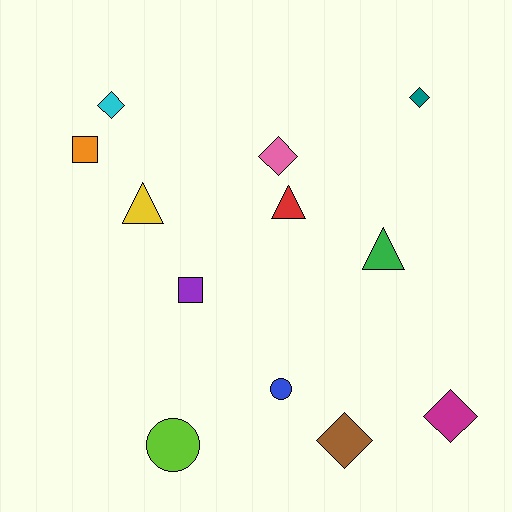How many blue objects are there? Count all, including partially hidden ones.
There is 1 blue object.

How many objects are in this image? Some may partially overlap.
There are 12 objects.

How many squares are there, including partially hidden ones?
There are 2 squares.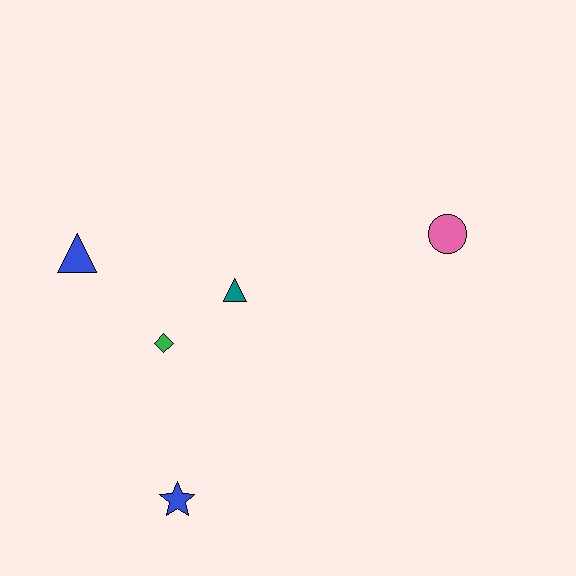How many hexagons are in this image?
There are no hexagons.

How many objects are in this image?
There are 5 objects.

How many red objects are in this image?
There are no red objects.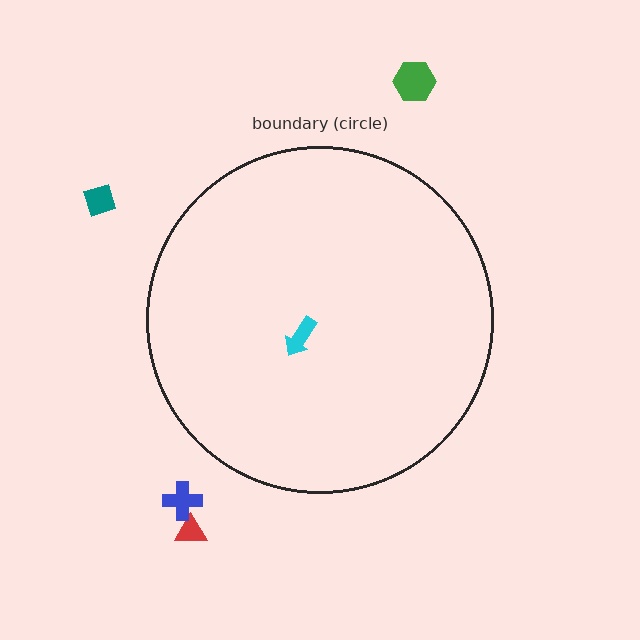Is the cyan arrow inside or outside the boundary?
Inside.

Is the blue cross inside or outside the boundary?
Outside.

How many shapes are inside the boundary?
1 inside, 4 outside.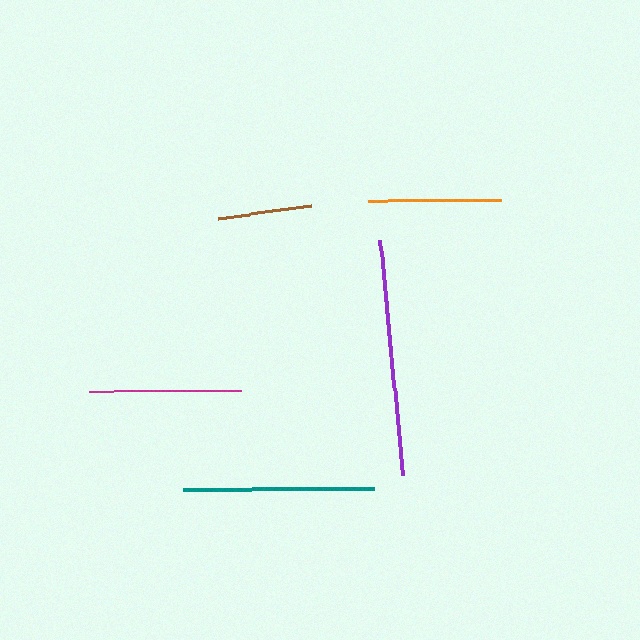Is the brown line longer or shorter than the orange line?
The orange line is longer than the brown line.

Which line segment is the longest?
The purple line is the longest at approximately 236 pixels.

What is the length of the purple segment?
The purple segment is approximately 236 pixels long.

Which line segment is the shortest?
The brown line is the shortest at approximately 94 pixels.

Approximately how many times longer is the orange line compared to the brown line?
The orange line is approximately 1.4 times the length of the brown line.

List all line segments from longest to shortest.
From longest to shortest: purple, teal, magenta, orange, brown.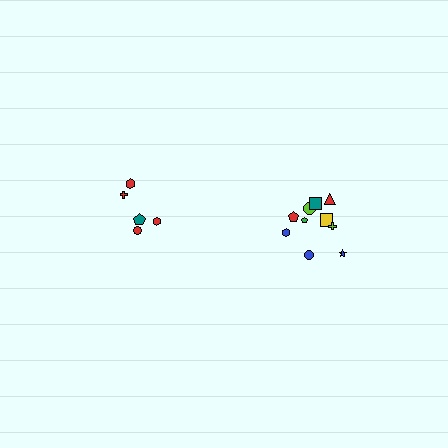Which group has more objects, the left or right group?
The right group.